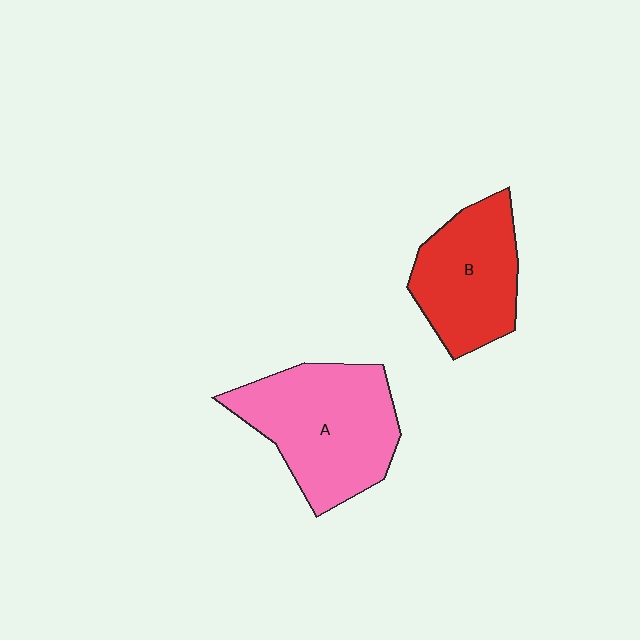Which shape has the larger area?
Shape A (pink).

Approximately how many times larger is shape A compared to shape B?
Approximately 1.3 times.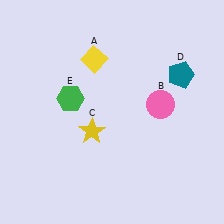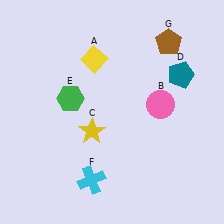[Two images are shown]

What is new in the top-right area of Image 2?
A brown pentagon (G) was added in the top-right area of Image 2.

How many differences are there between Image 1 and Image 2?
There are 2 differences between the two images.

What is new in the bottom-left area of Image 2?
A cyan cross (F) was added in the bottom-left area of Image 2.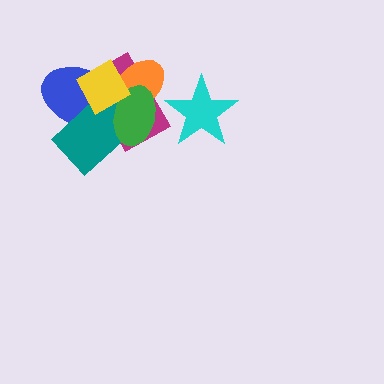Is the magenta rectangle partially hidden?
Yes, it is partially covered by another shape.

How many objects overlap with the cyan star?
0 objects overlap with the cyan star.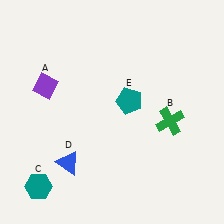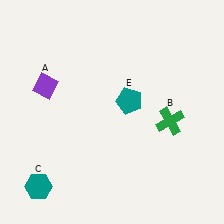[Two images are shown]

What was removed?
The blue triangle (D) was removed in Image 2.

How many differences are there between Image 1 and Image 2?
There is 1 difference between the two images.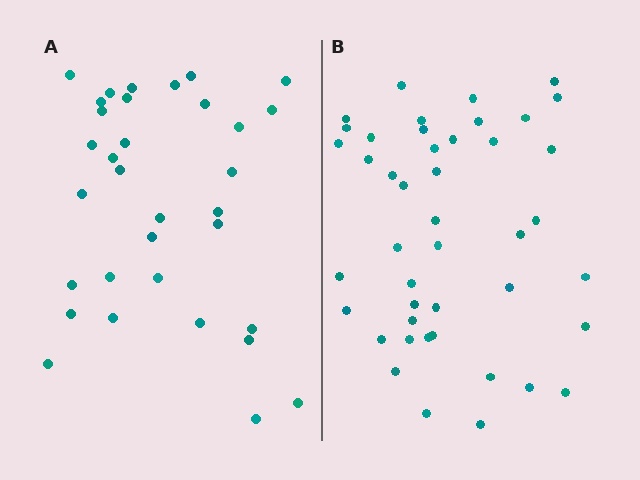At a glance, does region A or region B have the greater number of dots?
Region B (the right region) has more dots.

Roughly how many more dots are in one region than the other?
Region B has roughly 12 or so more dots than region A.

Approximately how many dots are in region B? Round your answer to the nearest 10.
About 40 dots. (The exact count is 44, which rounds to 40.)